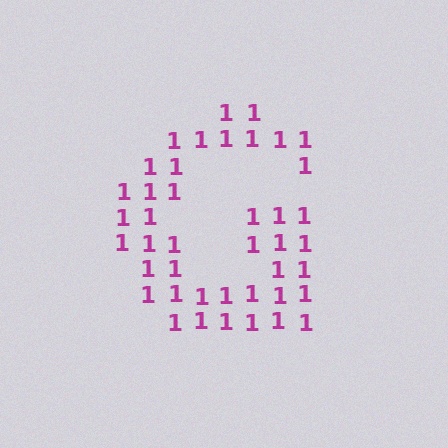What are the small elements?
The small elements are digit 1's.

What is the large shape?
The large shape is the letter G.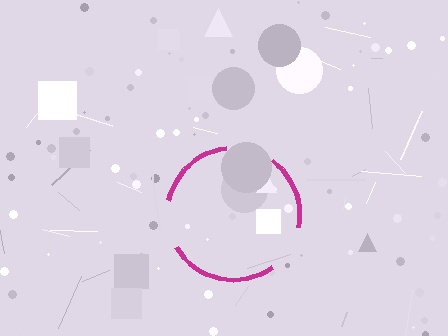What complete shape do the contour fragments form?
The contour fragments form a circle.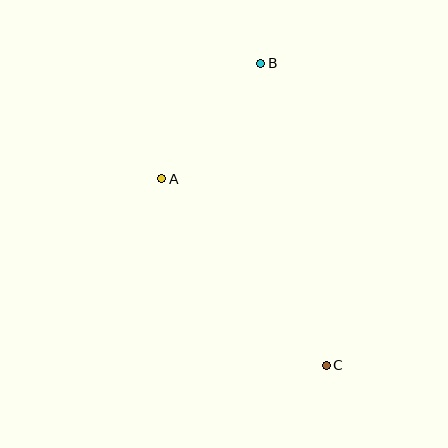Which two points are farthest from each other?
Points B and C are farthest from each other.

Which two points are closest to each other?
Points A and B are closest to each other.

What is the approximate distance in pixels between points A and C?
The distance between A and C is approximately 249 pixels.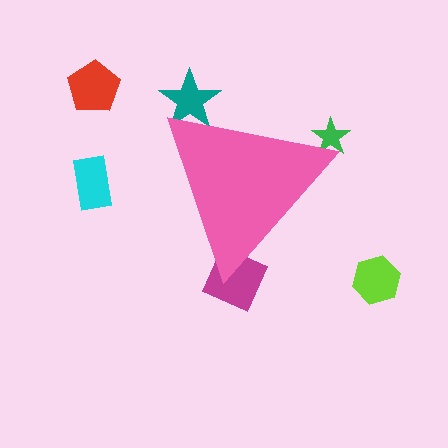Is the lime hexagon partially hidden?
No, the lime hexagon is fully visible.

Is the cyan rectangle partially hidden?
No, the cyan rectangle is fully visible.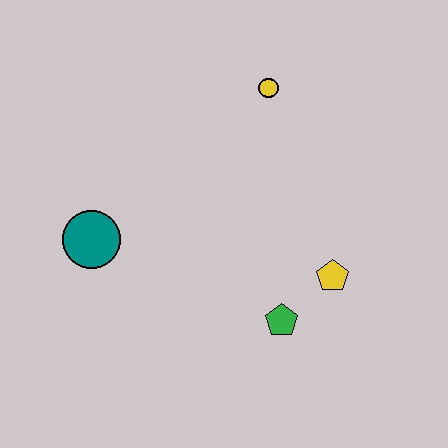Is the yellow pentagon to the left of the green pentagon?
No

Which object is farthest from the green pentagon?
The yellow circle is farthest from the green pentagon.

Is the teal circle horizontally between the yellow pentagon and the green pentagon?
No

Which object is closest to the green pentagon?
The yellow pentagon is closest to the green pentagon.